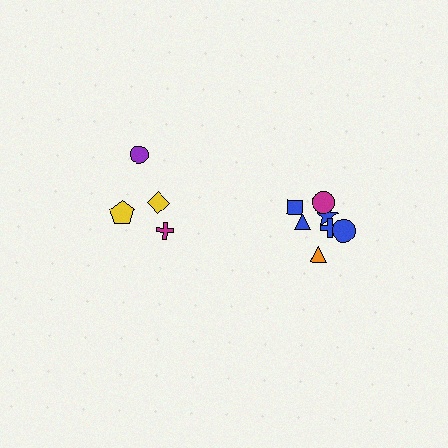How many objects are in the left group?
There are 4 objects.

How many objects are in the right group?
There are 7 objects.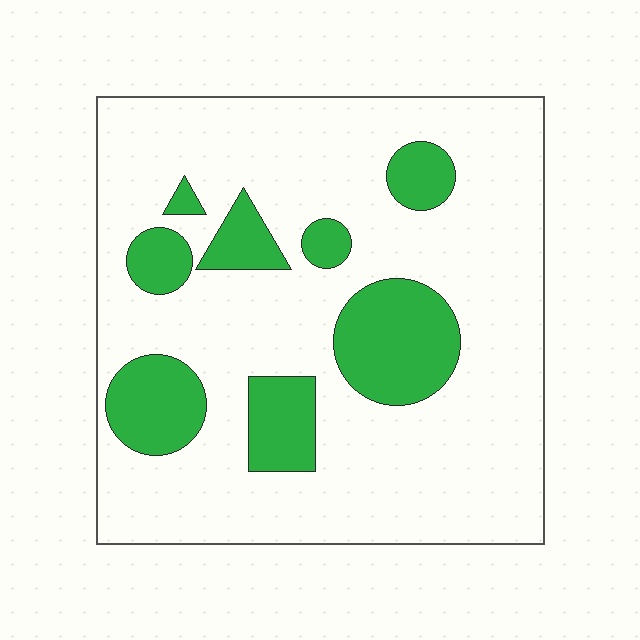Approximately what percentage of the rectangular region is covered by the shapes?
Approximately 20%.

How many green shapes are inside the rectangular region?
8.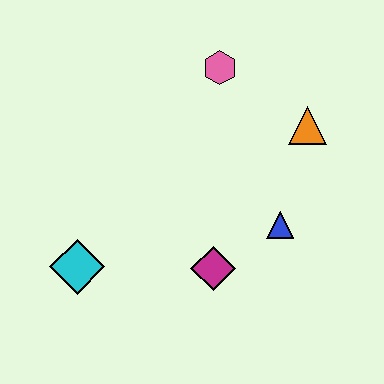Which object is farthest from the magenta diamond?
The pink hexagon is farthest from the magenta diamond.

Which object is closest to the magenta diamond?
The blue triangle is closest to the magenta diamond.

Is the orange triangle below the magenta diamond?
No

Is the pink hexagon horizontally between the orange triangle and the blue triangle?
No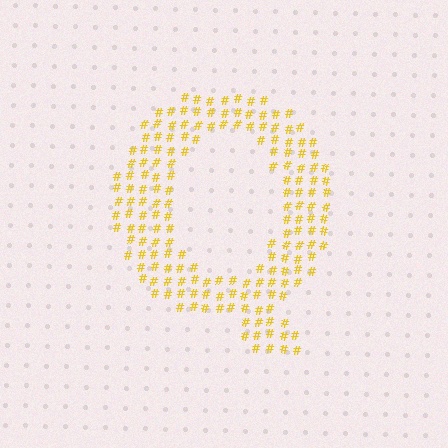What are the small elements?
The small elements are hash symbols.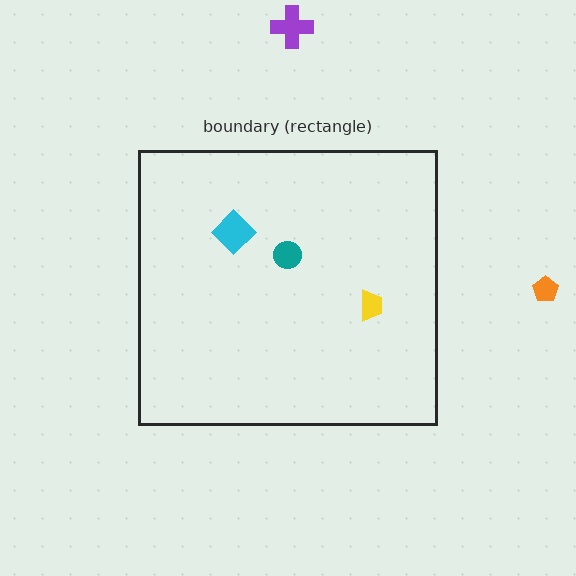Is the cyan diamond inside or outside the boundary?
Inside.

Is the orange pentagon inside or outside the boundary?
Outside.